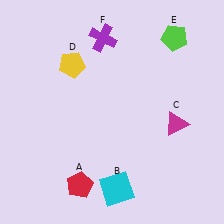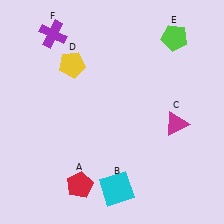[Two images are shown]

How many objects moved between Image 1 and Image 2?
1 object moved between the two images.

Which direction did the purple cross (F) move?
The purple cross (F) moved left.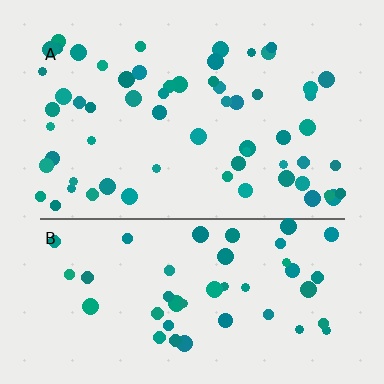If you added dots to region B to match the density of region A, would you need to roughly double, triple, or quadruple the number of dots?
Approximately double.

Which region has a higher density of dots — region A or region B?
A (the top).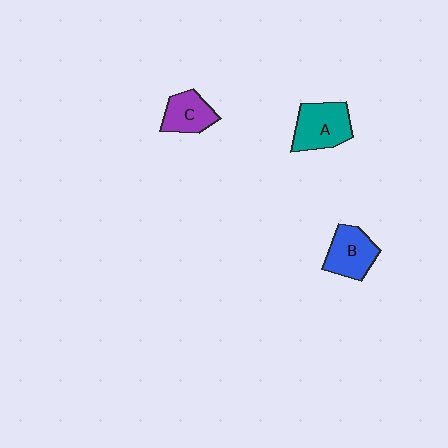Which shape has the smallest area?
Shape C (purple).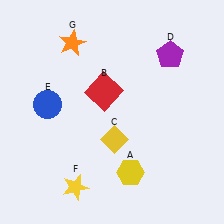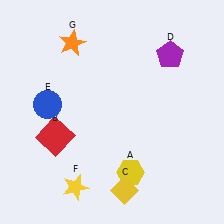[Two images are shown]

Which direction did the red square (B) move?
The red square (B) moved left.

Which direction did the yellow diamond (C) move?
The yellow diamond (C) moved down.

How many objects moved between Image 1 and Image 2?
2 objects moved between the two images.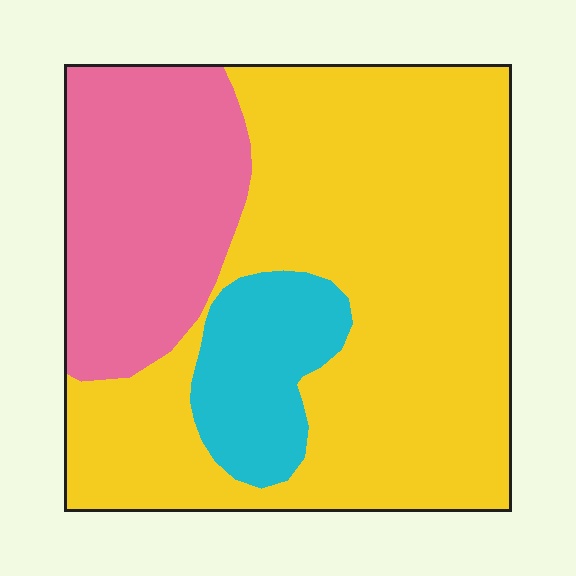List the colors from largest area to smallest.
From largest to smallest: yellow, pink, cyan.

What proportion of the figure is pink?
Pink takes up about one quarter (1/4) of the figure.